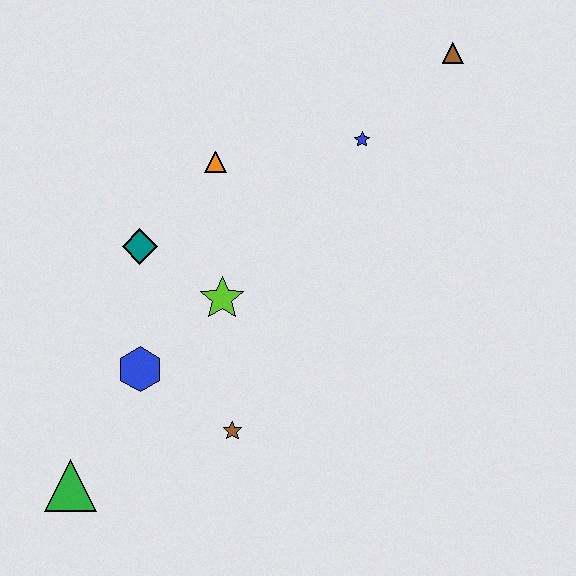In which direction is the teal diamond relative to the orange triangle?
The teal diamond is below the orange triangle.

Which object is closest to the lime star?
The teal diamond is closest to the lime star.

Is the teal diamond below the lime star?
No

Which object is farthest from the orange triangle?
The green triangle is farthest from the orange triangle.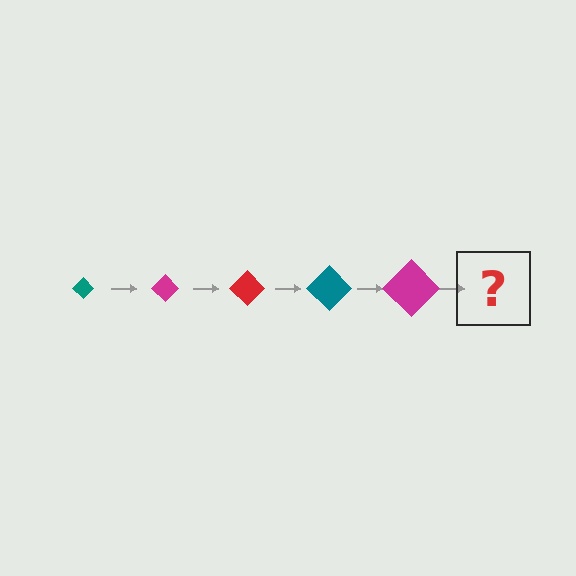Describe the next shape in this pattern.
It should be a red diamond, larger than the previous one.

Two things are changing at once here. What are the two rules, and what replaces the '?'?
The two rules are that the diamond grows larger each step and the color cycles through teal, magenta, and red. The '?' should be a red diamond, larger than the previous one.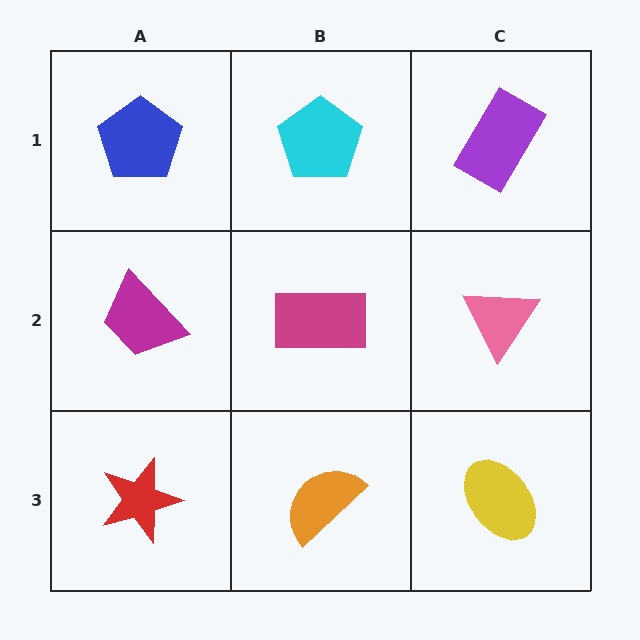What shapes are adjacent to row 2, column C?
A purple rectangle (row 1, column C), a yellow ellipse (row 3, column C), a magenta rectangle (row 2, column B).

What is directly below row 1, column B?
A magenta rectangle.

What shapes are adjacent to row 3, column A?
A magenta trapezoid (row 2, column A), an orange semicircle (row 3, column B).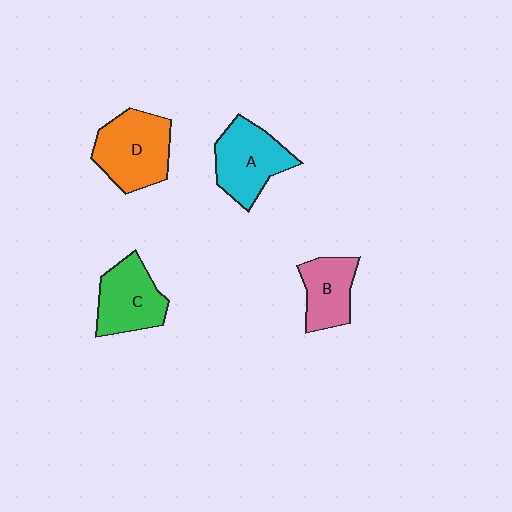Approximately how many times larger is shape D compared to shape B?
Approximately 1.5 times.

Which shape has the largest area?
Shape D (orange).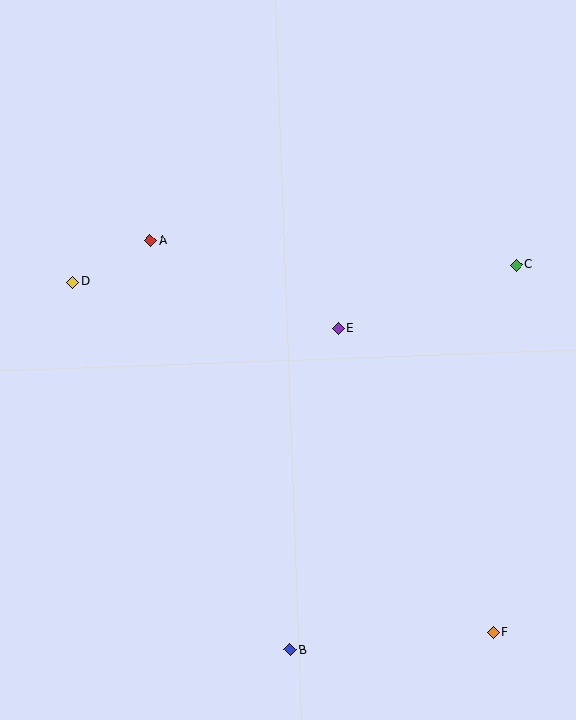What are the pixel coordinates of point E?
Point E is at (338, 328).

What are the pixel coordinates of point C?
Point C is at (516, 265).